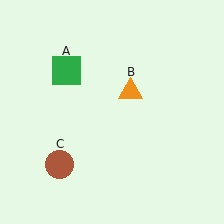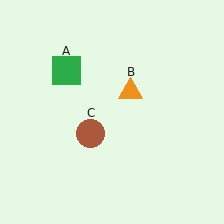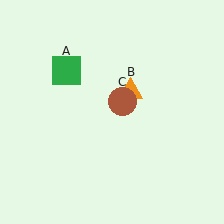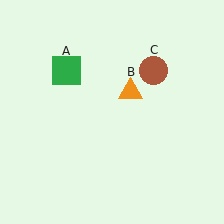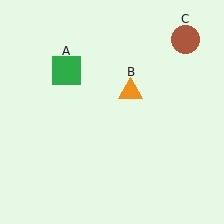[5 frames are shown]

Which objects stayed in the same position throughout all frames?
Green square (object A) and orange triangle (object B) remained stationary.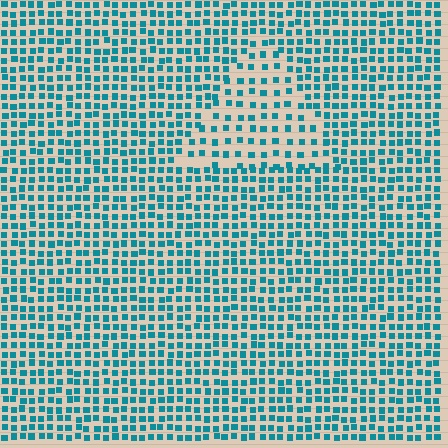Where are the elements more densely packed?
The elements are more densely packed outside the triangle boundary.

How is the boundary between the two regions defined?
The boundary is defined by a change in element density (approximately 1.8x ratio). All elements are the same color, size, and shape.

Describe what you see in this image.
The image contains small teal elements arranged at two different densities. A triangle-shaped region is visible where the elements are less densely packed than the surrounding area.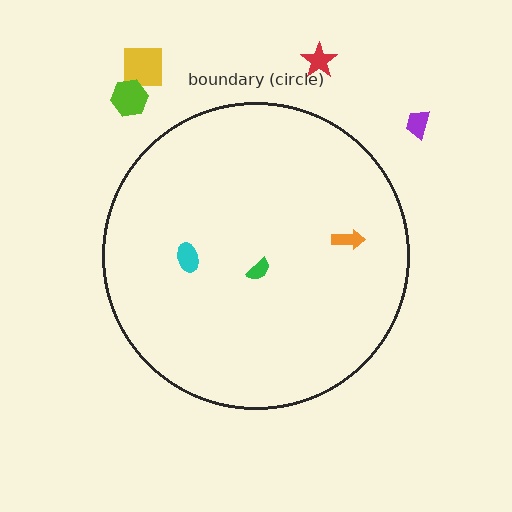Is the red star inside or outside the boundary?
Outside.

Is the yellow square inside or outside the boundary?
Outside.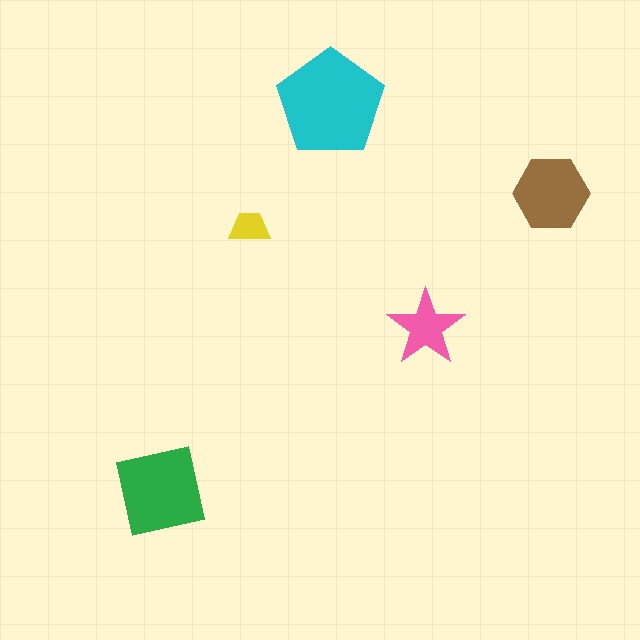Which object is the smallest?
The yellow trapezoid.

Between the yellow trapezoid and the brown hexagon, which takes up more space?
The brown hexagon.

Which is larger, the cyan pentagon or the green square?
The cyan pentagon.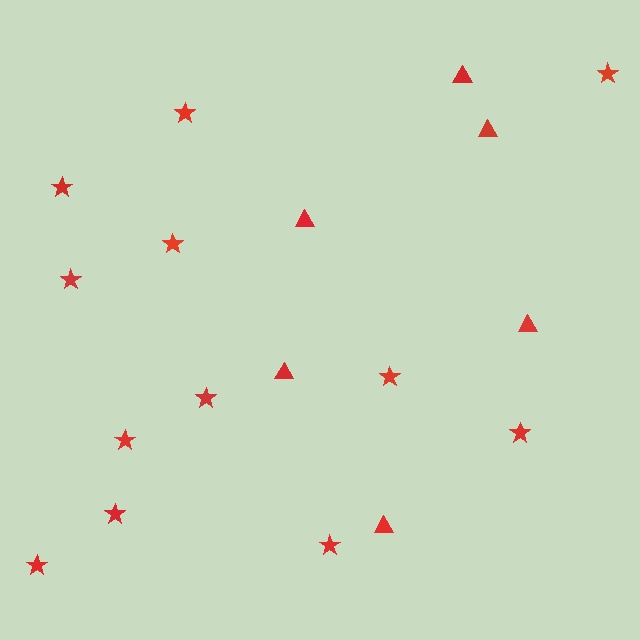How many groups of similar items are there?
There are 2 groups: one group of stars (12) and one group of triangles (6).